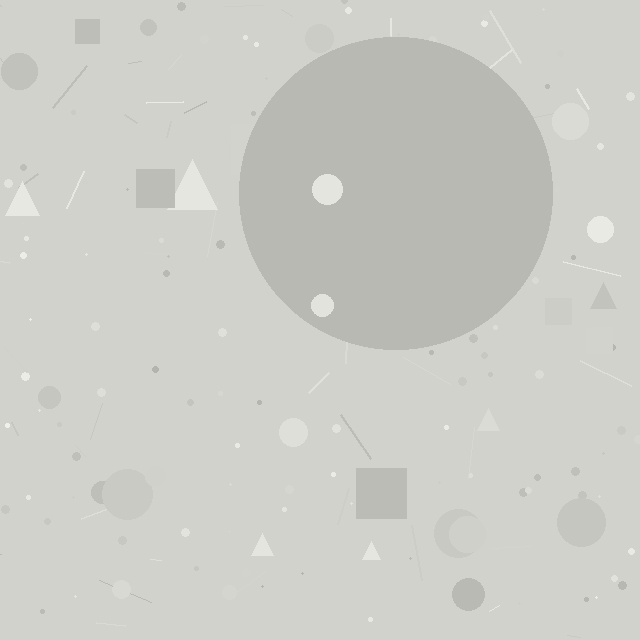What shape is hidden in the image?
A circle is hidden in the image.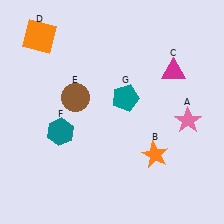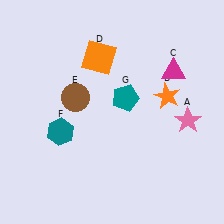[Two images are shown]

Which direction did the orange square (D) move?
The orange square (D) moved right.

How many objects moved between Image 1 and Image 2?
2 objects moved between the two images.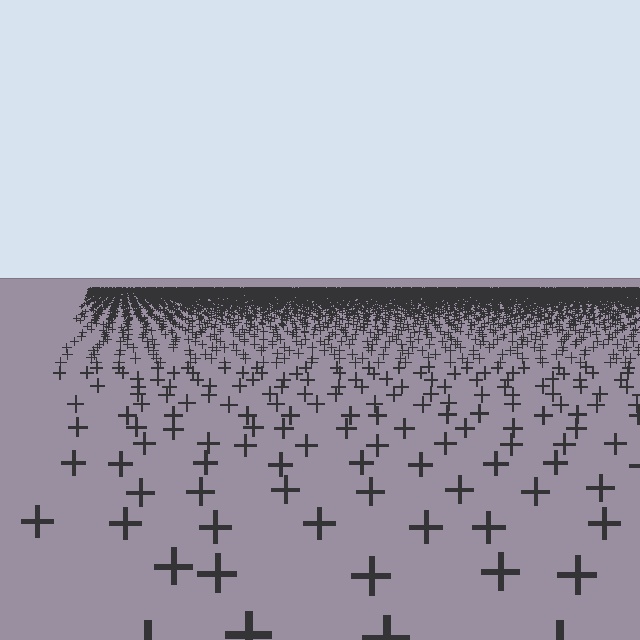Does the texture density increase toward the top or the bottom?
Density increases toward the top.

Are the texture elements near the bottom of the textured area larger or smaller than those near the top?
Larger. Near the bottom, elements are closer to the viewer and appear at a bigger on-screen size.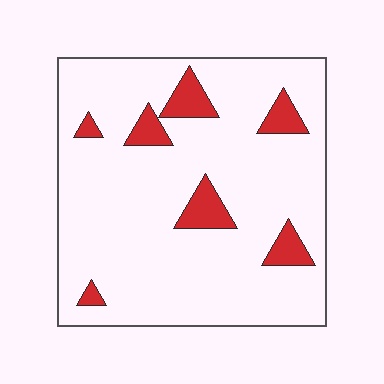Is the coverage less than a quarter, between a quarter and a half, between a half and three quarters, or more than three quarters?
Less than a quarter.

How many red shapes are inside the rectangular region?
7.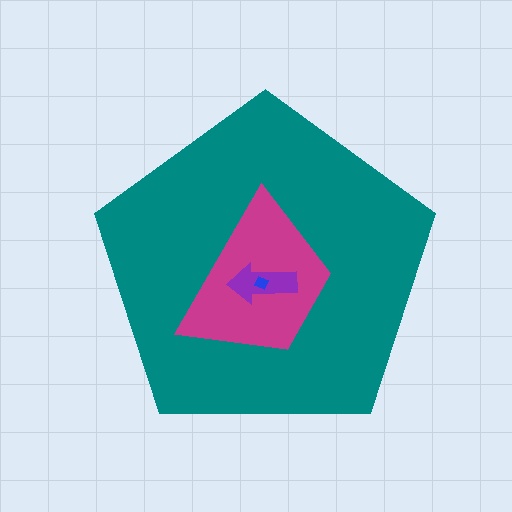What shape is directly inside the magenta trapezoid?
The purple arrow.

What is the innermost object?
The blue diamond.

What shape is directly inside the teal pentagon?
The magenta trapezoid.